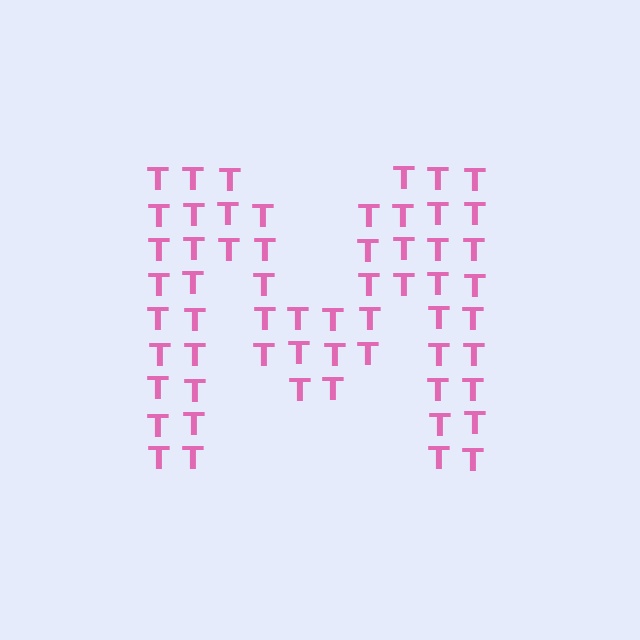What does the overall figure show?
The overall figure shows the letter M.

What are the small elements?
The small elements are letter T's.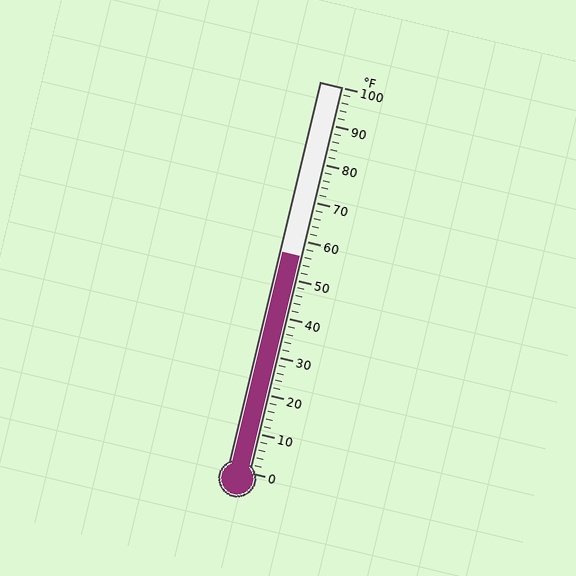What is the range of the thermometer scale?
The thermometer scale ranges from 0°F to 100°F.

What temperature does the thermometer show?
The thermometer shows approximately 56°F.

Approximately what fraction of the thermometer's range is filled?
The thermometer is filled to approximately 55% of its range.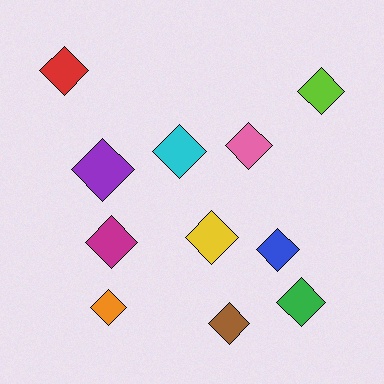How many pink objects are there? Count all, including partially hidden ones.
There is 1 pink object.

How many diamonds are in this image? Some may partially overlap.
There are 11 diamonds.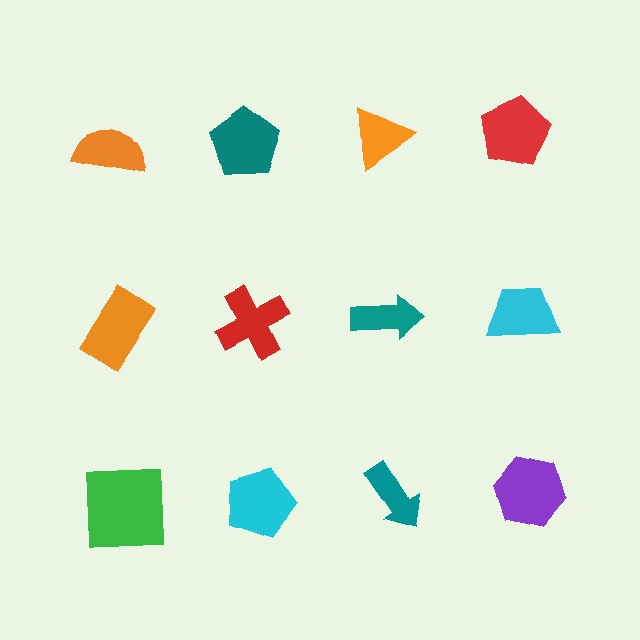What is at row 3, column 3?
A teal arrow.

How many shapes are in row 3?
4 shapes.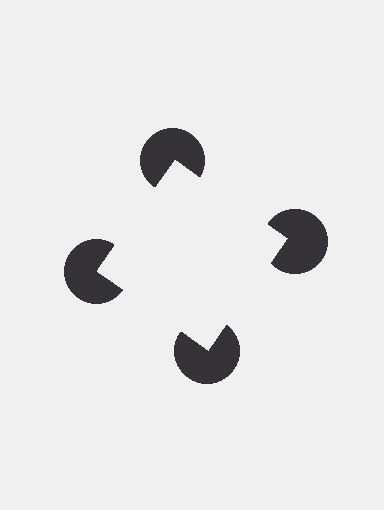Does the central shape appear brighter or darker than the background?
It typically appears slightly brighter than the background, even though no actual brightness change is drawn.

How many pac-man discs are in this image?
There are 4 — one at each vertex of the illusory square.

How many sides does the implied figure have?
4 sides.